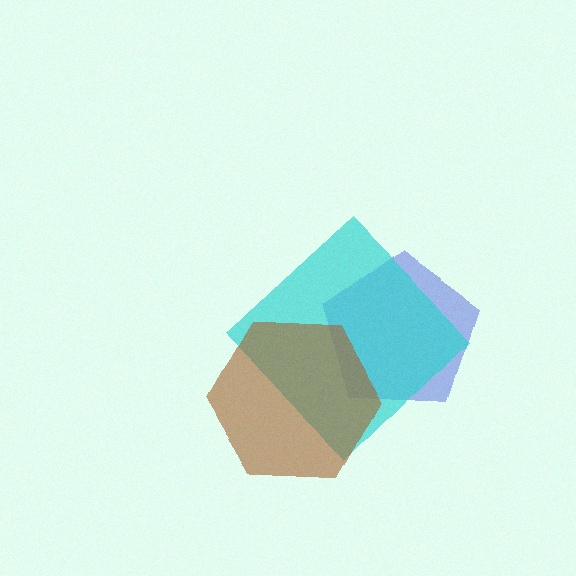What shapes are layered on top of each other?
The layered shapes are: a blue pentagon, a cyan diamond, a brown hexagon.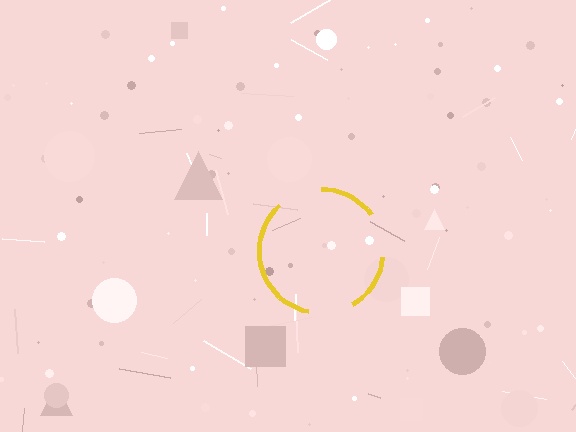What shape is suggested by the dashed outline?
The dashed outline suggests a circle.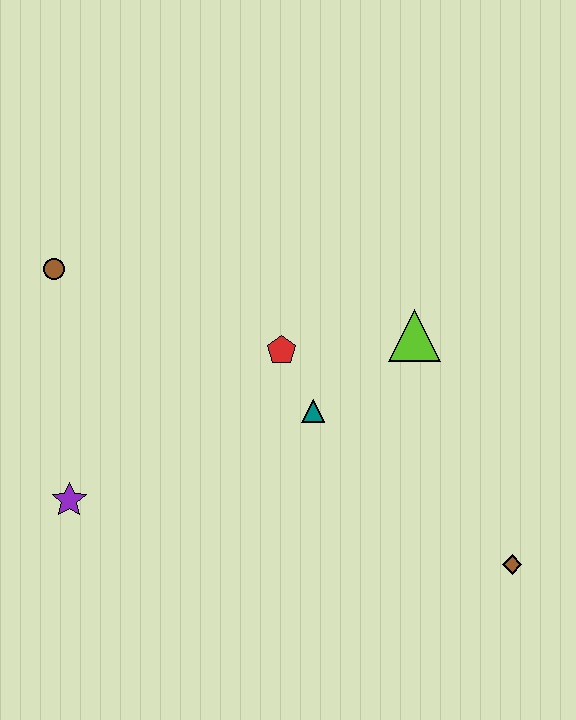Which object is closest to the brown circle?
The purple star is closest to the brown circle.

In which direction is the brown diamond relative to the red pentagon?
The brown diamond is to the right of the red pentagon.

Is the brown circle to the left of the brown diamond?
Yes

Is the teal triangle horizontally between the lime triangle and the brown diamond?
No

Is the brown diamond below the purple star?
Yes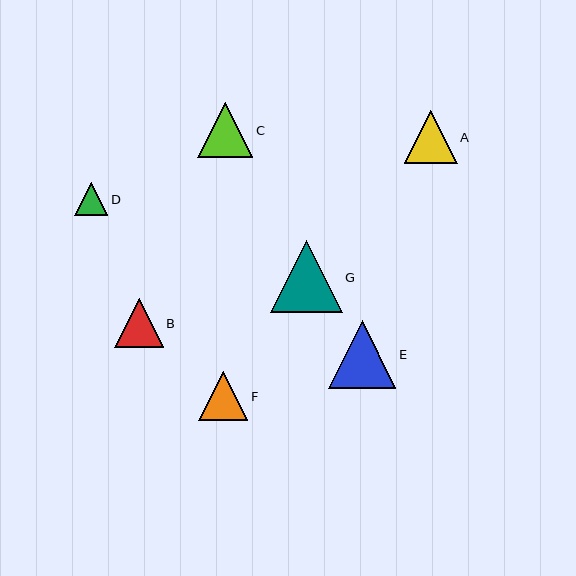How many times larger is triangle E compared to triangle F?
Triangle E is approximately 1.4 times the size of triangle F.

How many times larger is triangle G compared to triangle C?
Triangle G is approximately 1.3 times the size of triangle C.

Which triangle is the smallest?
Triangle D is the smallest with a size of approximately 33 pixels.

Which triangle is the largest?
Triangle G is the largest with a size of approximately 72 pixels.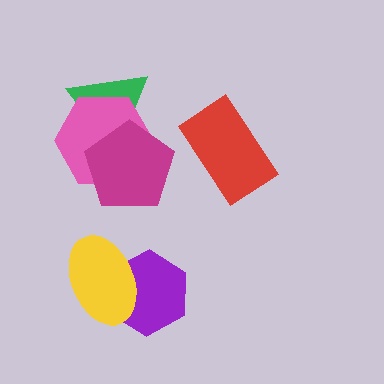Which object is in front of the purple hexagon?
The yellow ellipse is in front of the purple hexagon.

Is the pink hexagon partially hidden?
Yes, it is partially covered by another shape.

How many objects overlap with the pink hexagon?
2 objects overlap with the pink hexagon.